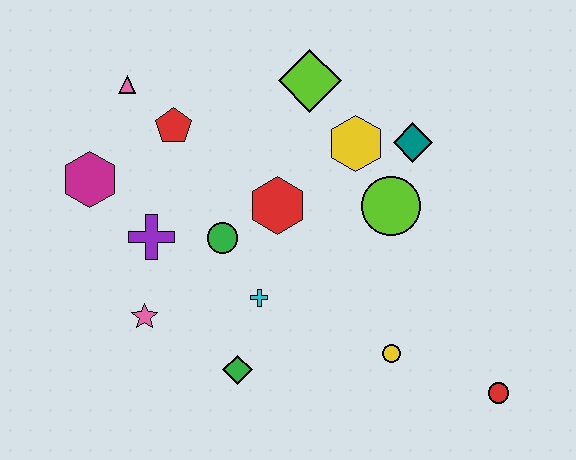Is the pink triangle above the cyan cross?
Yes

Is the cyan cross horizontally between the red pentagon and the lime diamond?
Yes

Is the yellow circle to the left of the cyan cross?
No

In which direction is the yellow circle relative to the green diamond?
The yellow circle is to the right of the green diamond.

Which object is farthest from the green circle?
The red circle is farthest from the green circle.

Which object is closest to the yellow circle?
The red circle is closest to the yellow circle.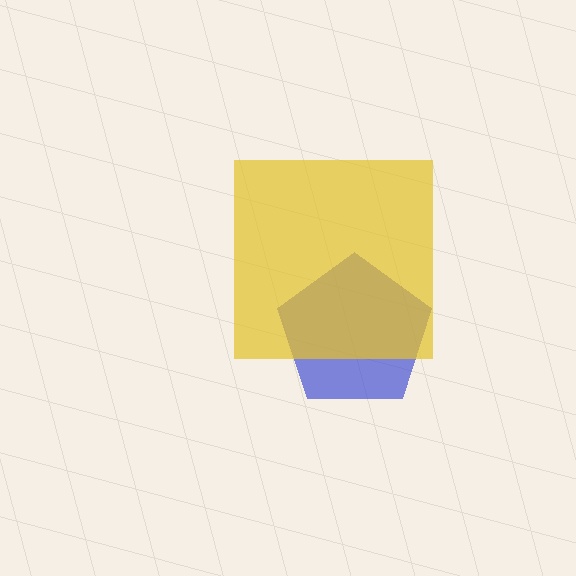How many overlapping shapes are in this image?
There are 2 overlapping shapes in the image.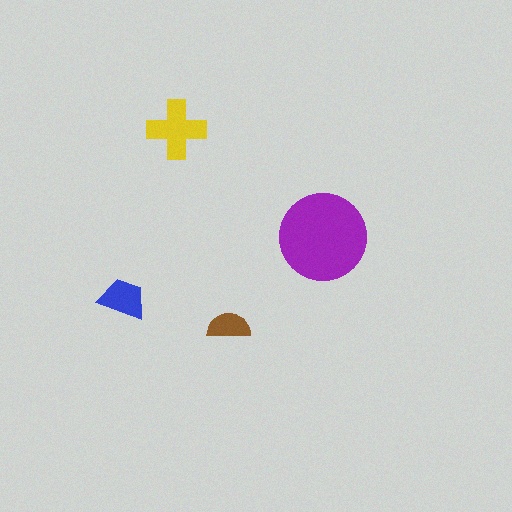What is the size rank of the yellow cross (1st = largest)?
2nd.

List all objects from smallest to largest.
The brown semicircle, the blue trapezoid, the yellow cross, the purple circle.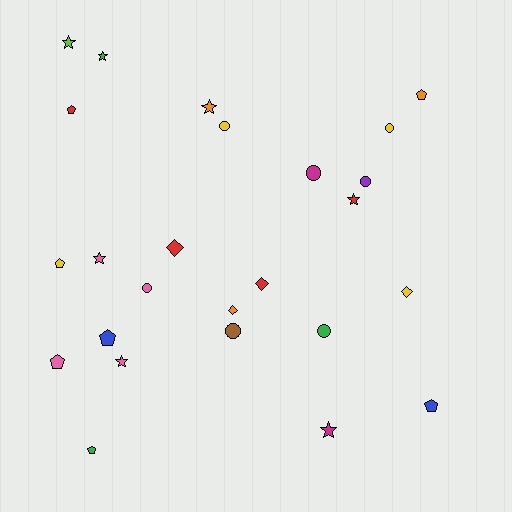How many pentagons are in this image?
There are 7 pentagons.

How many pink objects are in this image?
There are 4 pink objects.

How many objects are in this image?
There are 25 objects.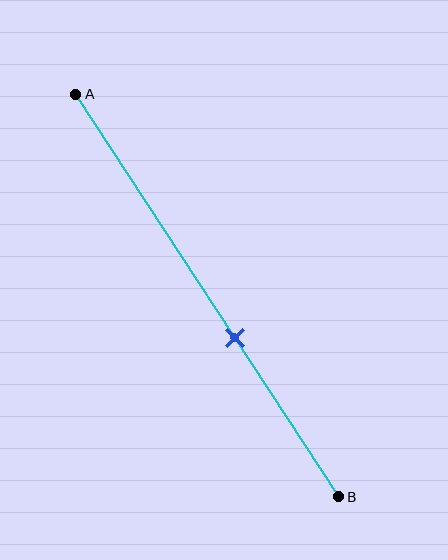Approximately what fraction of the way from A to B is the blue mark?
The blue mark is approximately 60% of the way from A to B.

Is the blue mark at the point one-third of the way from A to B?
No, the mark is at about 60% from A, not at the 33% one-third point.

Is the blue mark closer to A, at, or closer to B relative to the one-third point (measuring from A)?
The blue mark is closer to point B than the one-third point of segment AB.